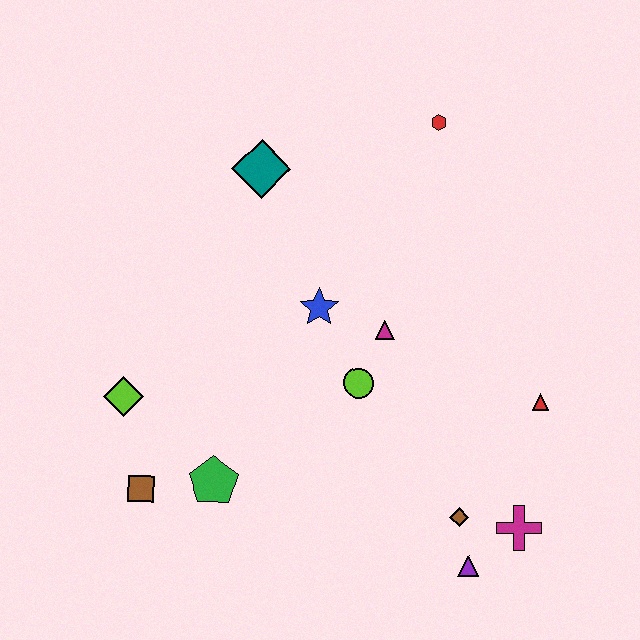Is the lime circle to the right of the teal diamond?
Yes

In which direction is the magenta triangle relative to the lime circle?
The magenta triangle is above the lime circle.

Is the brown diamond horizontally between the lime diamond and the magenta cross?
Yes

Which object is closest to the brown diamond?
The purple triangle is closest to the brown diamond.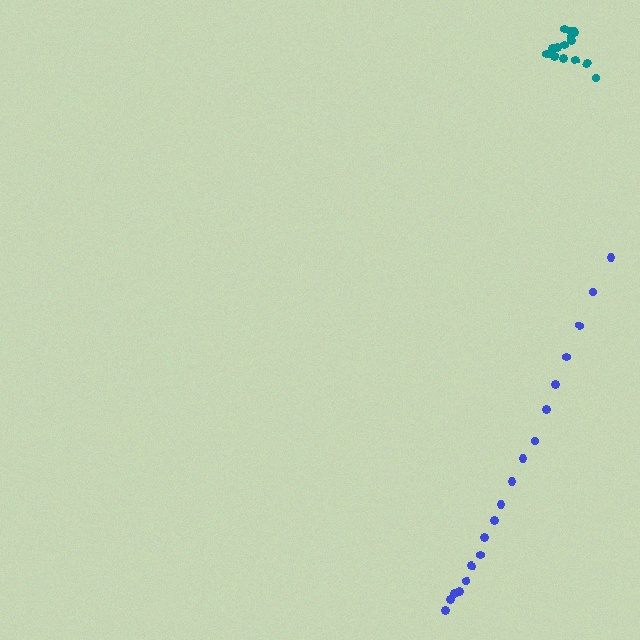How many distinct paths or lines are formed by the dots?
There are 2 distinct paths.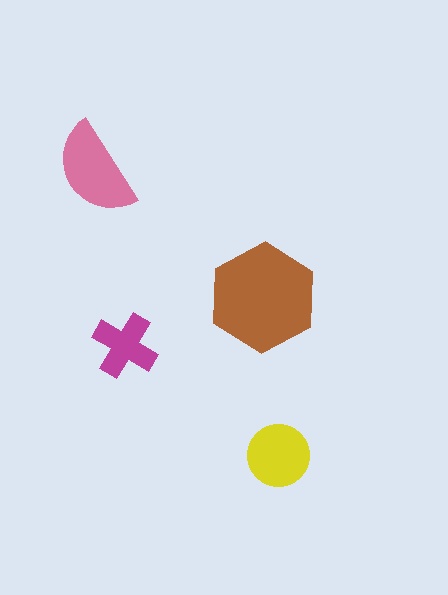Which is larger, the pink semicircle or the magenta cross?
The pink semicircle.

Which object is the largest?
The brown hexagon.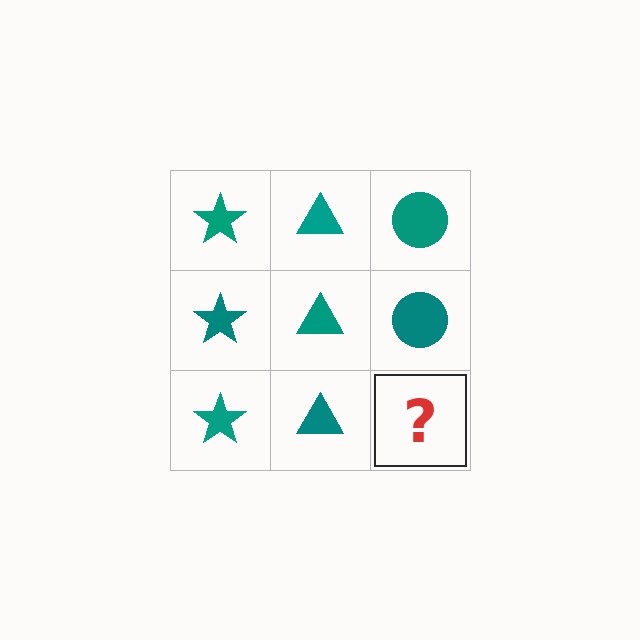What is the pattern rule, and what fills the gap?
The rule is that each column has a consistent shape. The gap should be filled with a teal circle.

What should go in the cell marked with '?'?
The missing cell should contain a teal circle.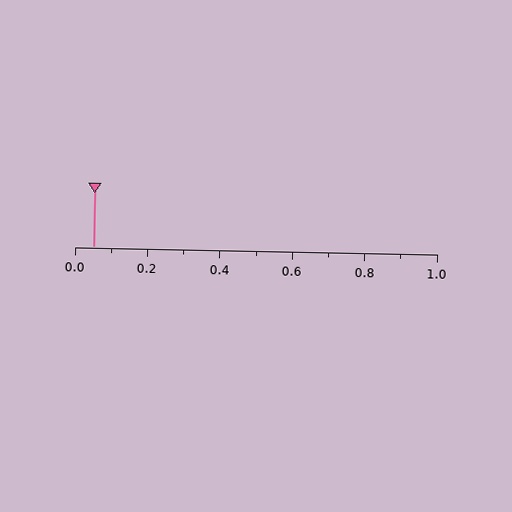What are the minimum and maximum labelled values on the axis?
The axis runs from 0.0 to 1.0.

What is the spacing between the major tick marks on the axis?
The major ticks are spaced 0.2 apart.